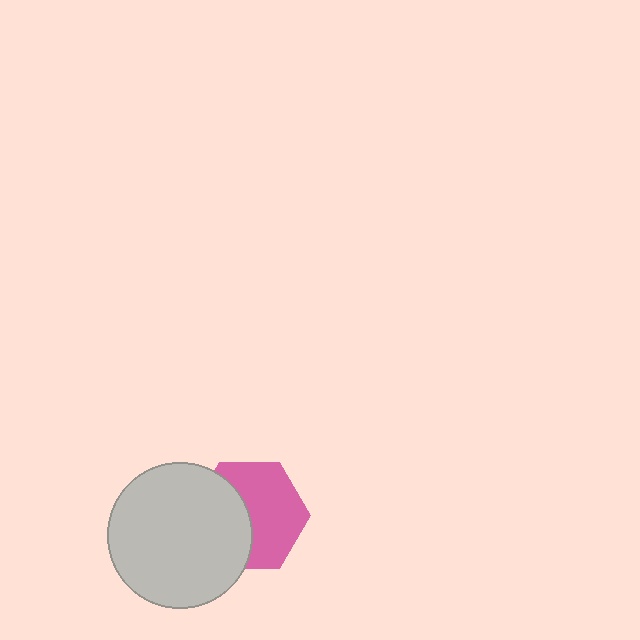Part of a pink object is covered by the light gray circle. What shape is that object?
It is a hexagon.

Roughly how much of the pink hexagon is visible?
About half of it is visible (roughly 58%).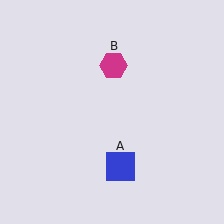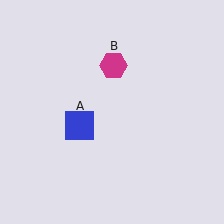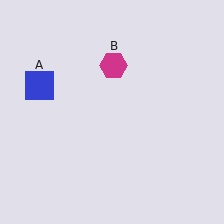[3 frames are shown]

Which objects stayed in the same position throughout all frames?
Magenta hexagon (object B) remained stationary.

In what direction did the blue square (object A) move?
The blue square (object A) moved up and to the left.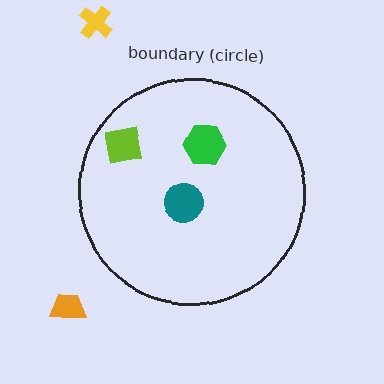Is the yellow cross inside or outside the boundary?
Outside.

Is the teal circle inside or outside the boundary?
Inside.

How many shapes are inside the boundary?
3 inside, 2 outside.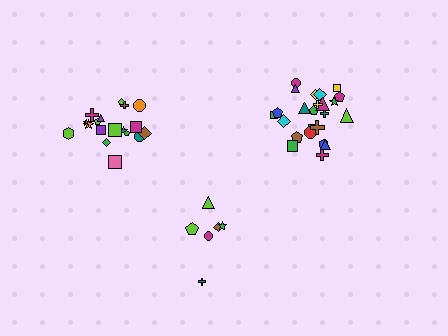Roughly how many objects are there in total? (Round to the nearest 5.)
Roughly 50 objects in total.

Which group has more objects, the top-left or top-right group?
The top-right group.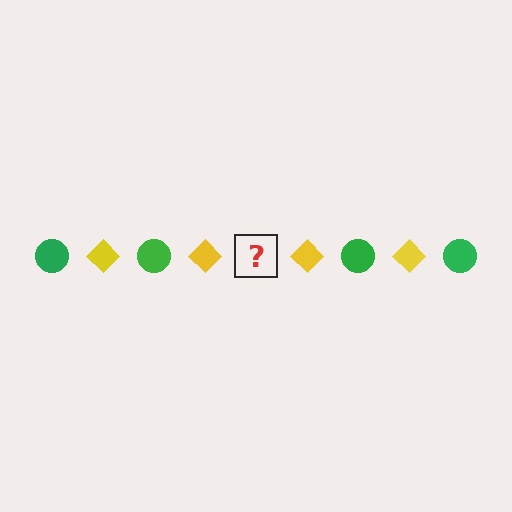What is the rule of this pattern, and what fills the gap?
The rule is that the pattern alternates between green circle and yellow diamond. The gap should be filled with a green circle.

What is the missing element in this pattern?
The missing element is a green circle.